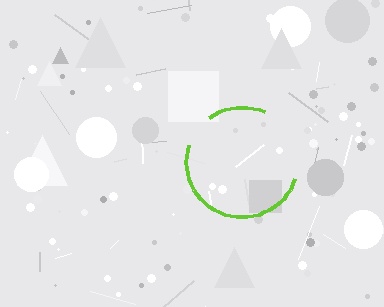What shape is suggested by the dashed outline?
The dashed outline suggests a circle.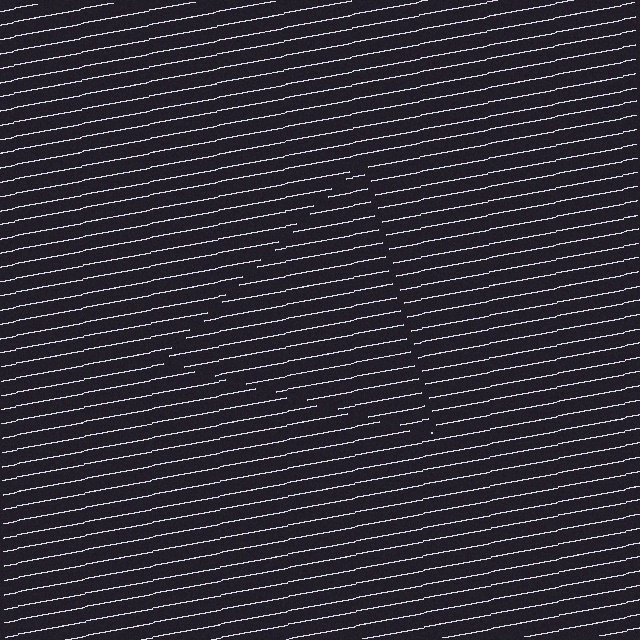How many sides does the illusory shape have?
3 sides — the line-ends trace a triangle.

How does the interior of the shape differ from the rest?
The interior of the shape contains the same grating, shifted by half a period — the contour is defined by the phase discontinuity where line-ends from the inner and outer gratings abut.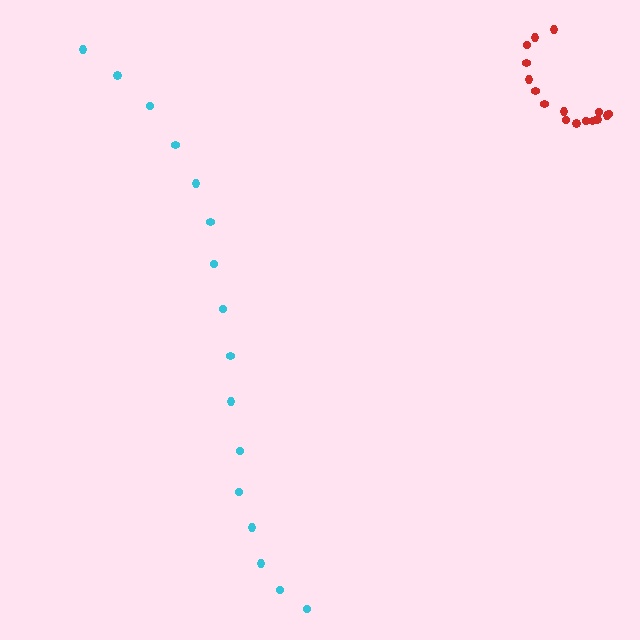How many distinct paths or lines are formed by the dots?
There are 2 distinct paths.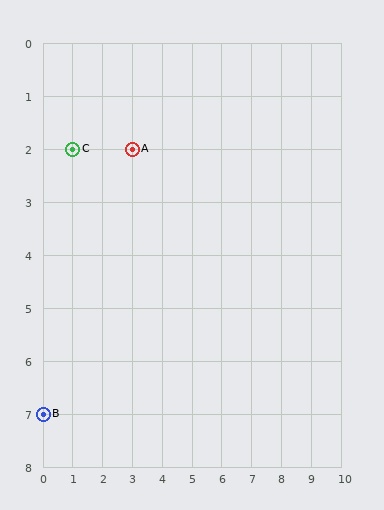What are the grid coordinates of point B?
Point B is at grid coordinates (0, 7).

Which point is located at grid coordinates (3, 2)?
Point A is at (3, 2).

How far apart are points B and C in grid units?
Points B and C are 1 column and 5 rows apart (about 5.1 grid units diagonally).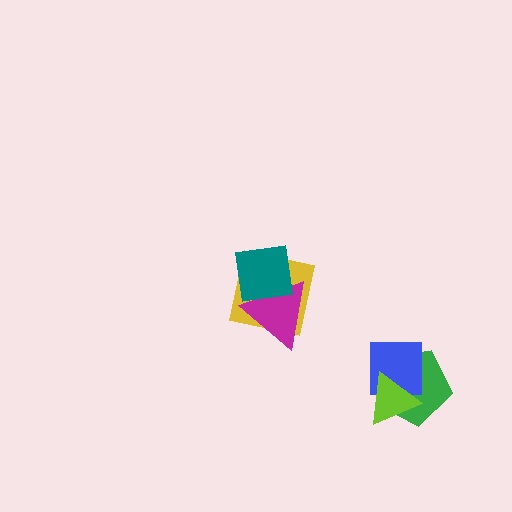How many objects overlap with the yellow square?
2 objects overlap with the yellow square.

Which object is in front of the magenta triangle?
The teal square is in front of the magenta triangle.